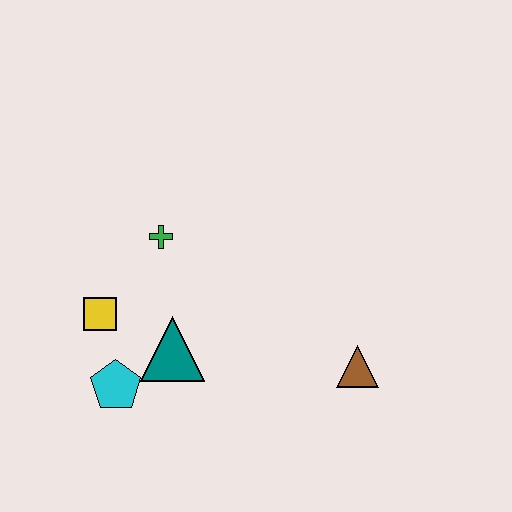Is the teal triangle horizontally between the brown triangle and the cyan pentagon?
Yes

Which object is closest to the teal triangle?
The cyan pentagon is closest to the teal triangle.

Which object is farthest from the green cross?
The brown triangle is farthest from the green cross.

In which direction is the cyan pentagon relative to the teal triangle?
The cyan pentagon is to the left of the teal triangle.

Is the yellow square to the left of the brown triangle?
Yes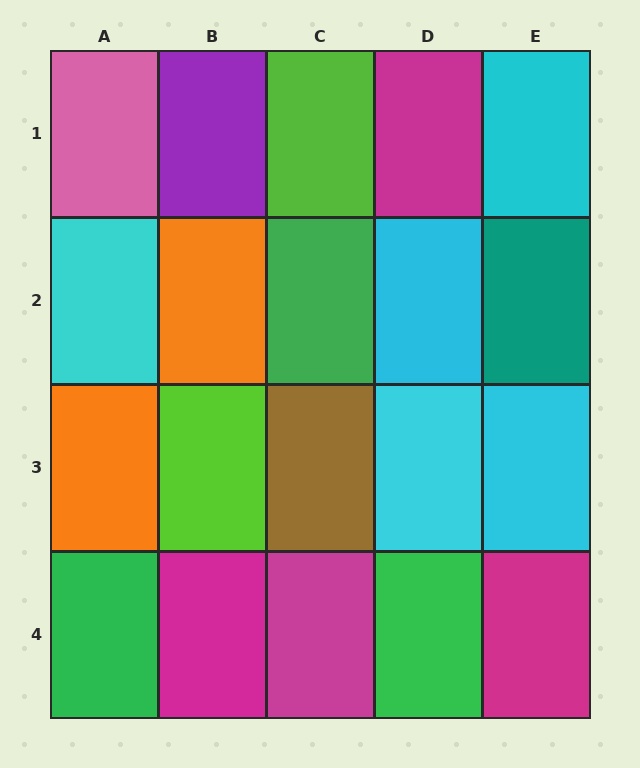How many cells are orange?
2 cells are orange.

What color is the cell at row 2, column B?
Orange.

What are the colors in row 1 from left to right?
Pink, purple, lime, magenta, cyan.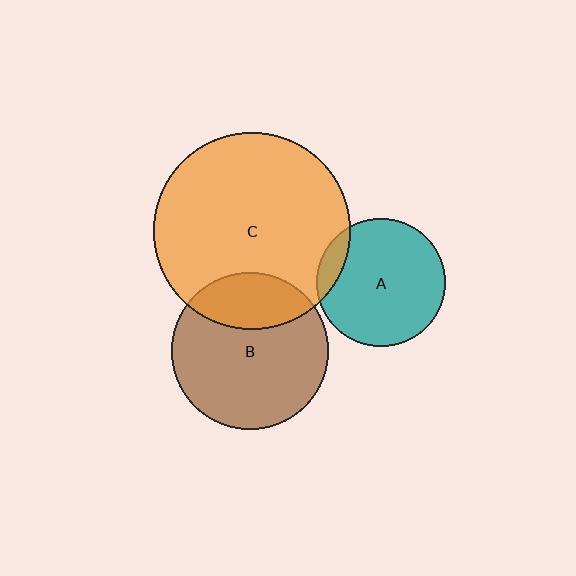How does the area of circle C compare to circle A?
Approximately 2.3 times.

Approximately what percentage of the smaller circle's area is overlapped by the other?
Approximately 25%.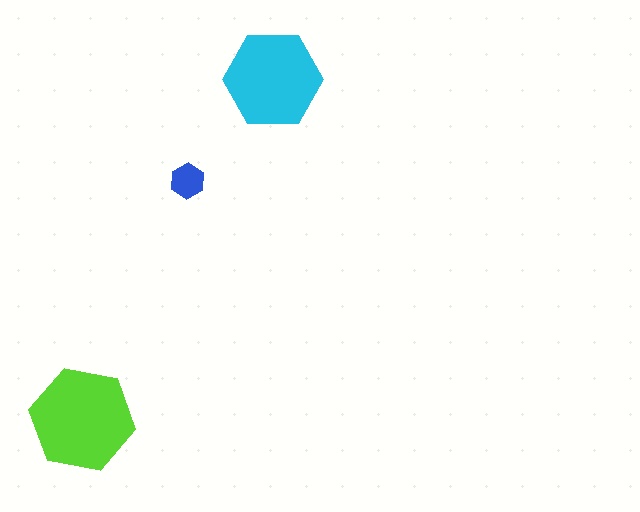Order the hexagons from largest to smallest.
the lime one, the cyan one, the blue one.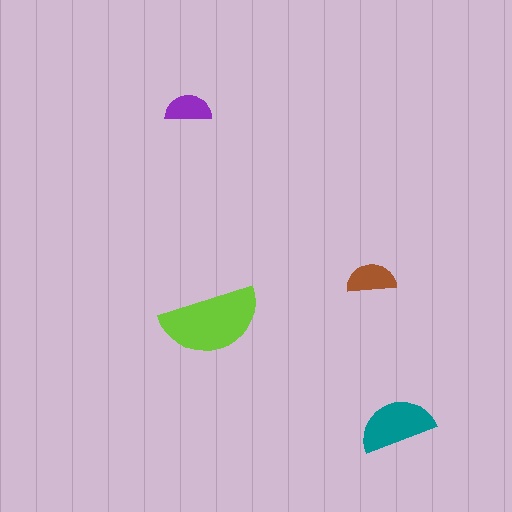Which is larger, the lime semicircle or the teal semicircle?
The lime one.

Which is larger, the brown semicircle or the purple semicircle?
The brown one.